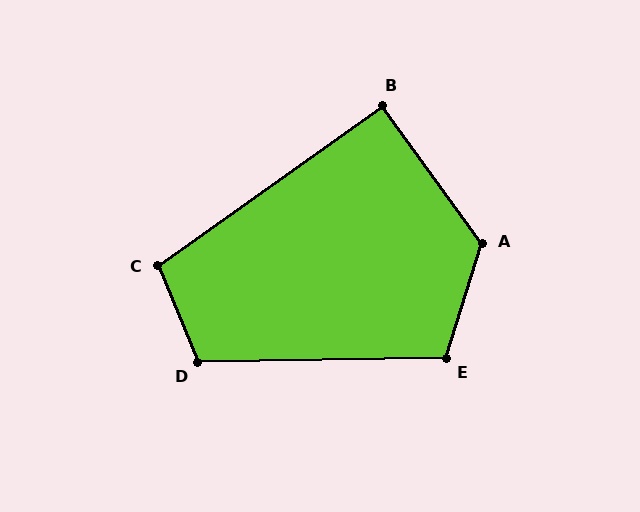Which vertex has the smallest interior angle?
B, at approximately 90 degrees.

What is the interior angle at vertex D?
Approximately 111 degrees (obtuse).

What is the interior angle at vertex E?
Approximately 108 degrees (obtuse).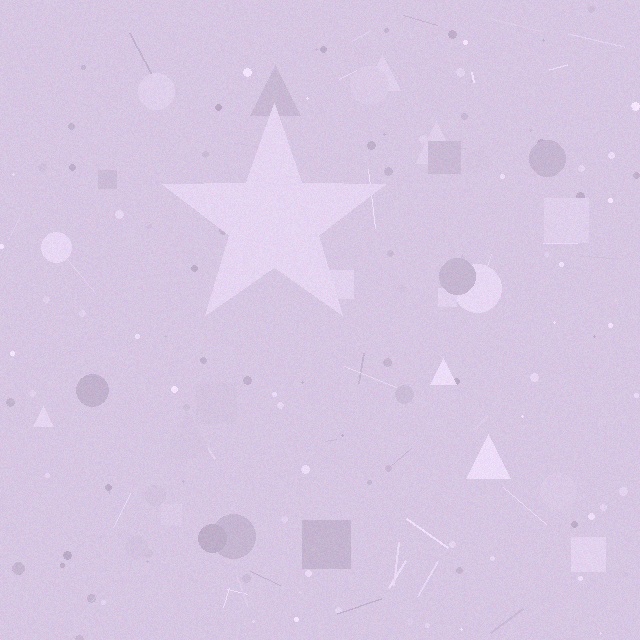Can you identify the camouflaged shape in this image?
The camouflaged shape is a star.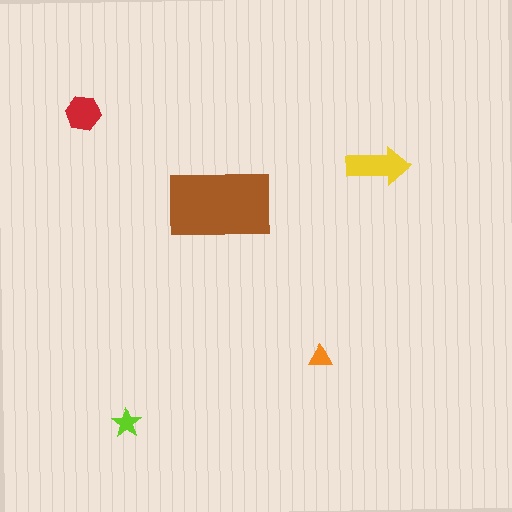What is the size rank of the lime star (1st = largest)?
4th.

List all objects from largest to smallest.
The brown rectangle, the yellow arrow, the red hexagon, the lime star, the orange triangle.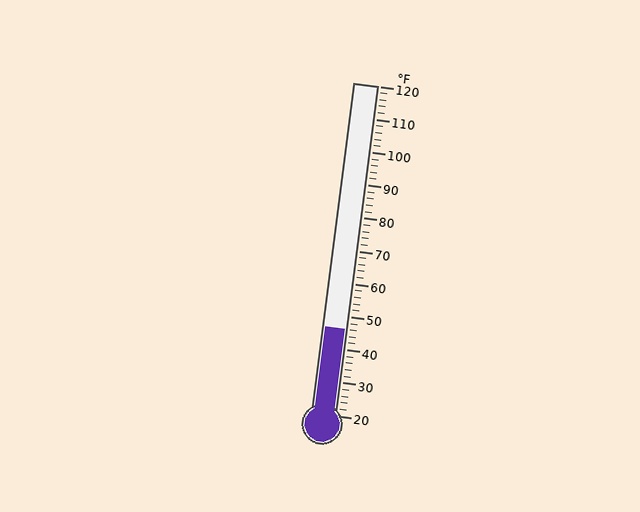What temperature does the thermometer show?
The thermometer shows approximately 46°F.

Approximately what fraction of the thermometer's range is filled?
The thermometer is filled to approximately 25% of its range.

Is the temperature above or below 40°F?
The temperature is above 40°F.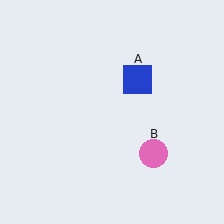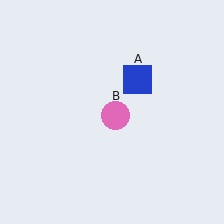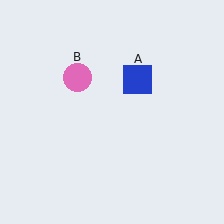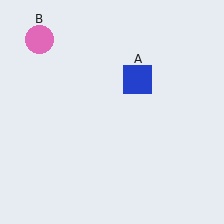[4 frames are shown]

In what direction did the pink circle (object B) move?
The pink circle (object B) moved up and to the left.